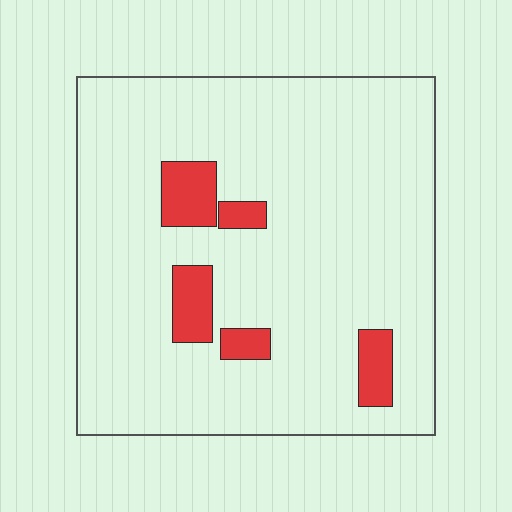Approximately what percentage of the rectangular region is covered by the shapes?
Approximately 10%.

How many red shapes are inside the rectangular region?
5.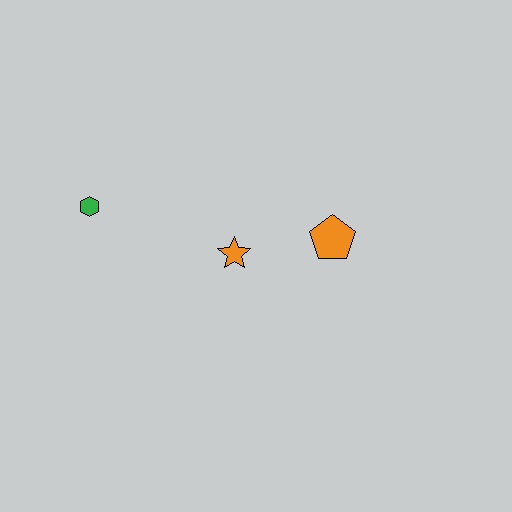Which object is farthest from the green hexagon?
The orange pentagon is farthest from the green hexagon.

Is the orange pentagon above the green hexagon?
No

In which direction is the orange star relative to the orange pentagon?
The orange star is to the left of the orange pentagon.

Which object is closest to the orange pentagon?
The orange star is closest to the orange pentagon.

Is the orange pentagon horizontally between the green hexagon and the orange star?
No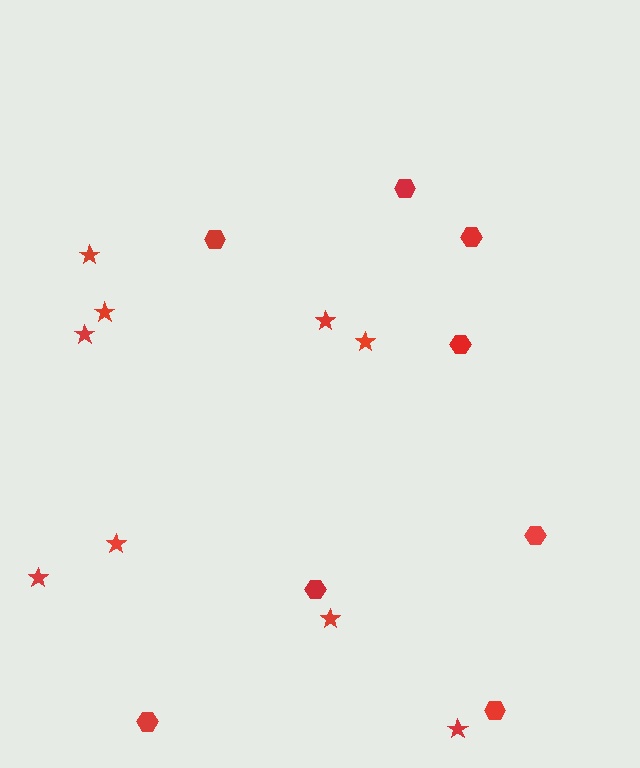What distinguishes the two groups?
There are 2 groups: one group of hexagons (8) and one group of stars (9).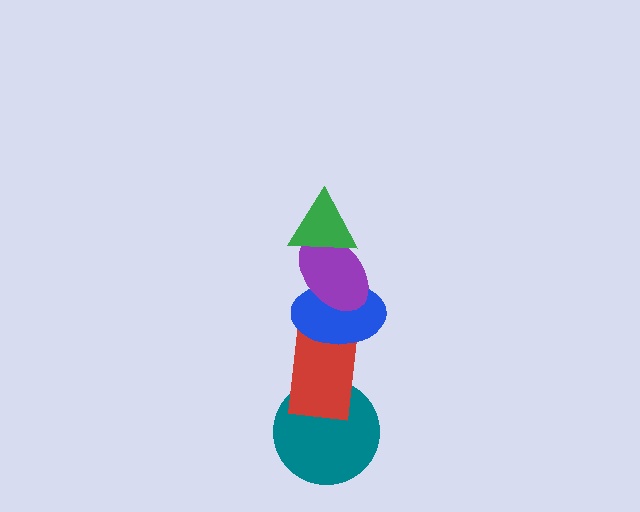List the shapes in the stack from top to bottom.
From top to bottom: the green triangle, the purple ellipse, the blue ellipse, the red rectangle, the teal circle.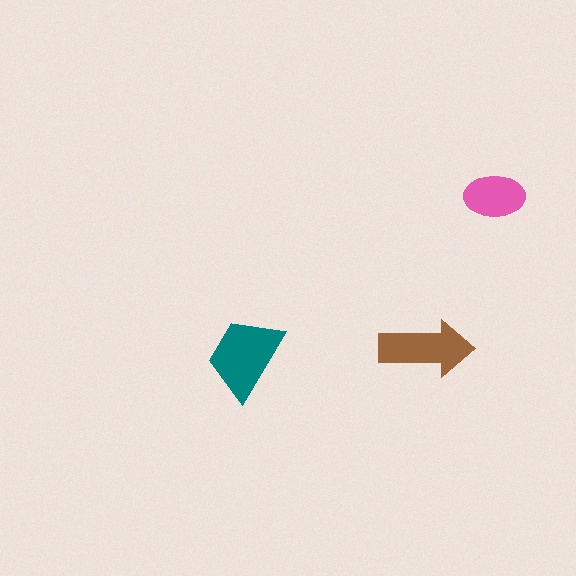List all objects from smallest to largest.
The pink ellipse, the brown arrow, the teal trapezoid.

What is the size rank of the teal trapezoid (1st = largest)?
1st.